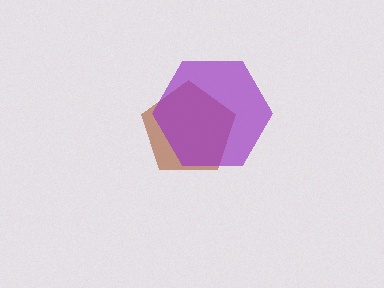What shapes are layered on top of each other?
The layered shapes are: a brown pentagon, a purple hexagon.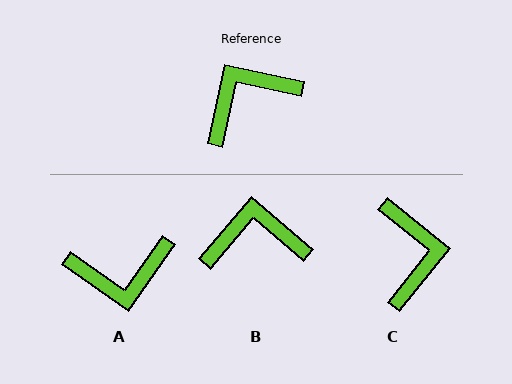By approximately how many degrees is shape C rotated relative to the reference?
Approximately 117 degrees clockwise.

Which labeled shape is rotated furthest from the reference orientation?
A, about 157 degrees away.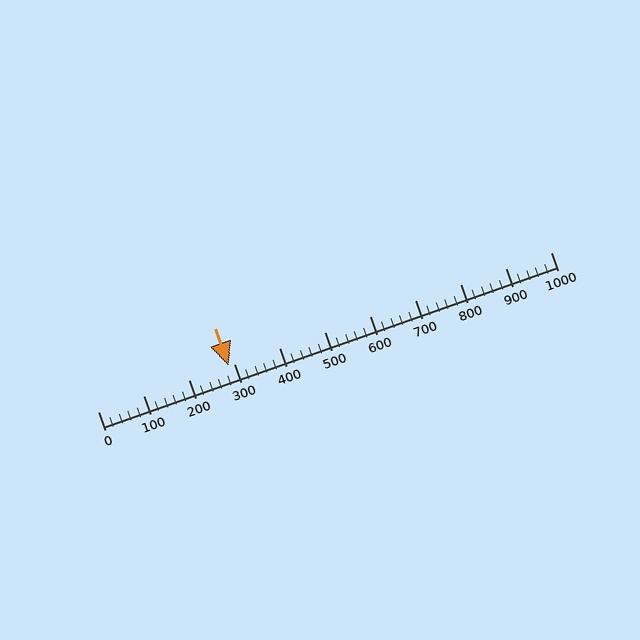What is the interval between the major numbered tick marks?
The major tick marks are spaced 100 units apart.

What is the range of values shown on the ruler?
The ruler shows values from 0 to 1000.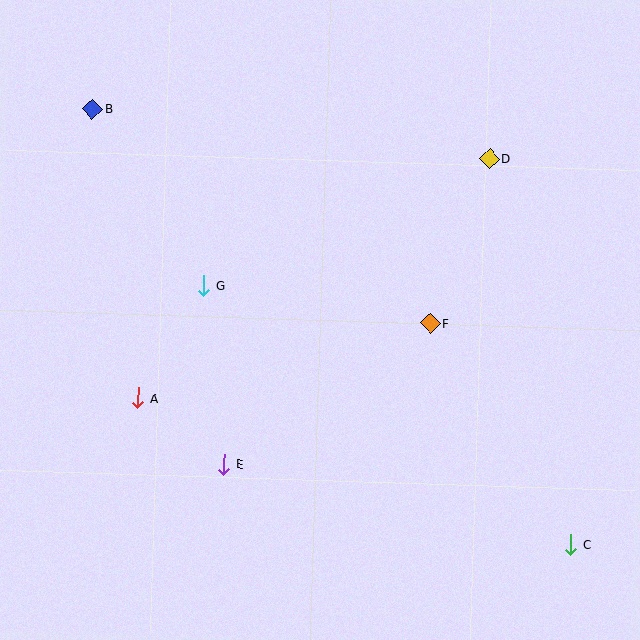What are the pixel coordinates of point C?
Point C is at (571, 545).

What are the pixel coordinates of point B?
Point B is at (93, 109).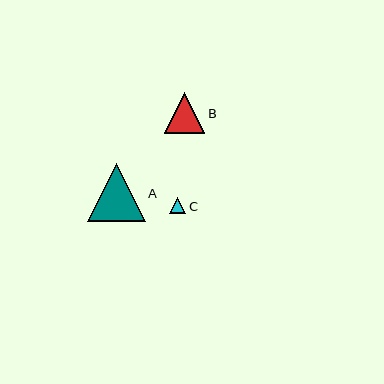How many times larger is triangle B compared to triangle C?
Triangle B is approximately 2.5 times the size of triangle C.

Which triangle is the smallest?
Triangle C is the smallest with a size of approximately 16 pixels.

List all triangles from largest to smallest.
From largest to smallest: A, B, C.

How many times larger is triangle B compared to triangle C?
Triangle B is approximately 2.5 times the size of triangle C.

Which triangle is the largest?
Triangle A is the largest with a size of approximately 58 pixels.